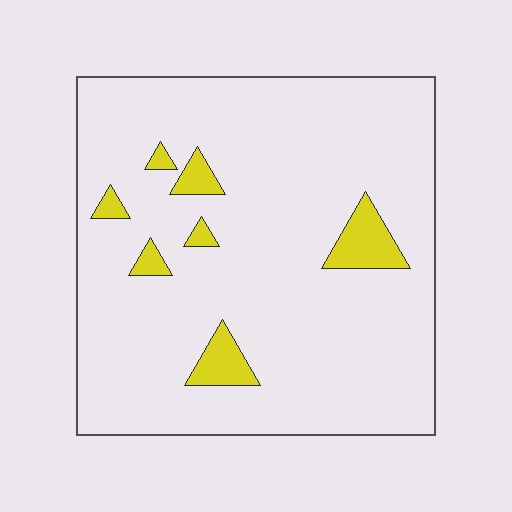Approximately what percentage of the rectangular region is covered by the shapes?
Approximately 10%.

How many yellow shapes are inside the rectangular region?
7.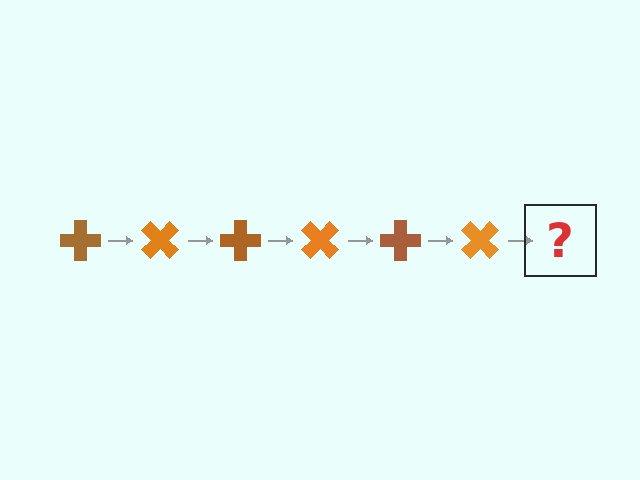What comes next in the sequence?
The next element should be a brown cross, rotated 270 degrees from the start.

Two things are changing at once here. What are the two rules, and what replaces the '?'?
The two rules are that it rotates 45 degrees each step and the color cycles through brown and orange. The '?' should be a brown cross, rotated 270 degrees from the start.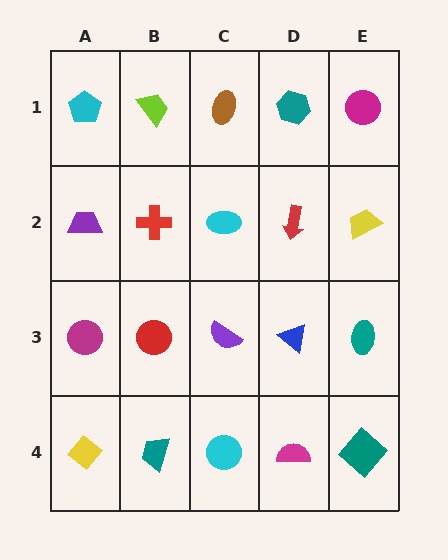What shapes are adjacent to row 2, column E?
A magenta circle (row 1, column E), a teal ellipse (row 3, column E), a red arrow (row 2, column D).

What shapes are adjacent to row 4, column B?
A red circle (row 3, column B), a yellow diamond (row 4, column A), a cyan circle (row 4, column C).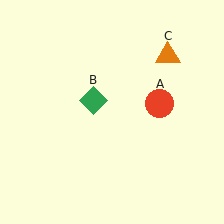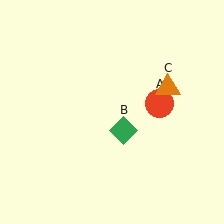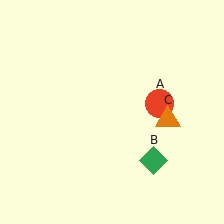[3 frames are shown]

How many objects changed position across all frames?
2 objects changed position: green diamond (object B), orange triangle (object C).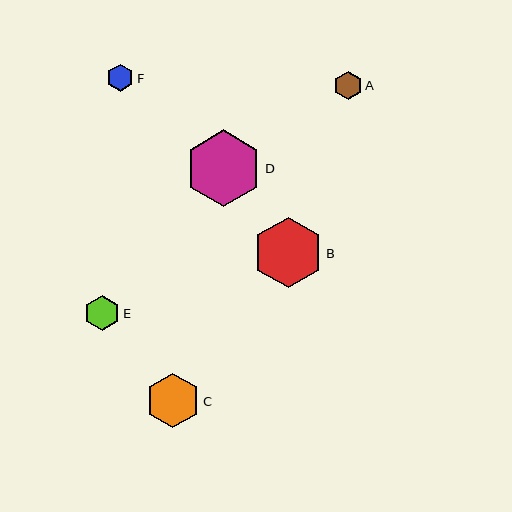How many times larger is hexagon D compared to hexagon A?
Hexagon D is approximately 2.7 times the size of hexagon A.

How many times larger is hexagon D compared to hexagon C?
Hexagon D is approximately 1.4 times the size of hexagon C.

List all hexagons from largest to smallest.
From largest to smallest: D, B, C, E, A, F.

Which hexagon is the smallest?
Hexagon F is the smallest with a size of approximately 27 pixels.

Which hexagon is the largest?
Hexagon D is the largest with a size of approximately 77 pixels.